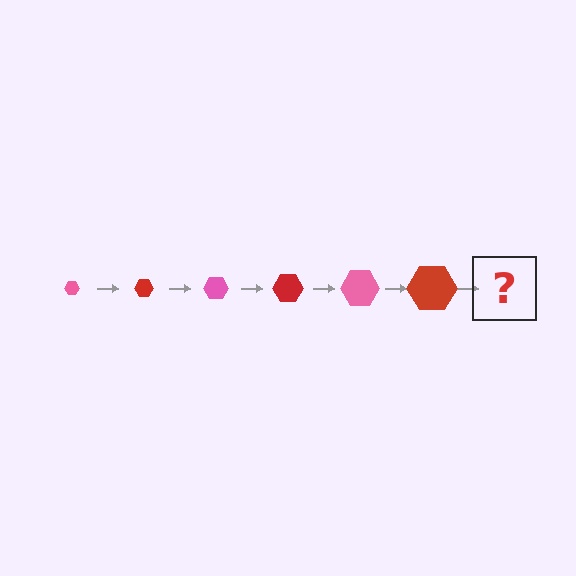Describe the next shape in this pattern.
It should be a pink hexagon, larger than the previous one.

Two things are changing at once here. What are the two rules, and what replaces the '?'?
The two rules are that the hexagon grows larger each step and the color cycles through pink and red. The '?' should be a pink hexagon, larger than the previous one.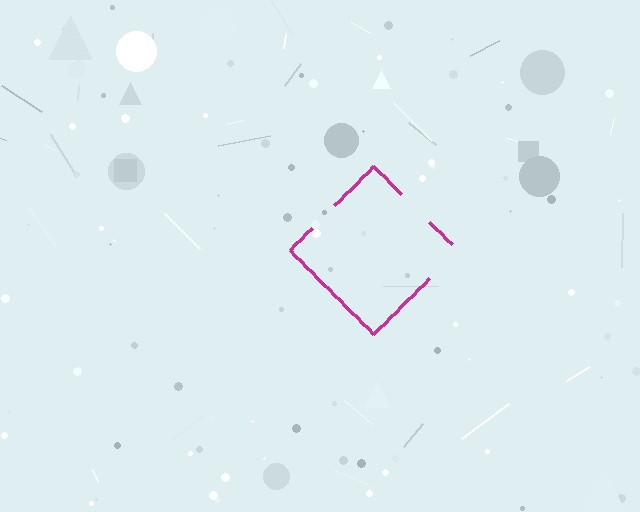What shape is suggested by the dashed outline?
The dashed outline suggests a diamond.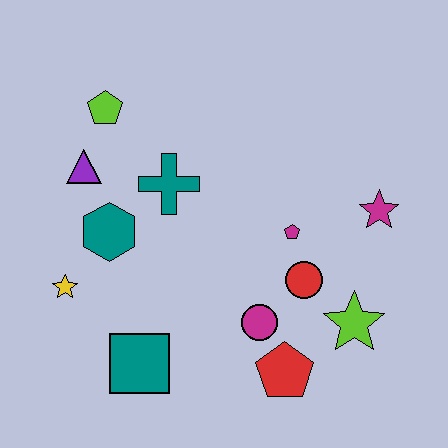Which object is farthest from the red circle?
The lime pentagon is farthest from the red circle.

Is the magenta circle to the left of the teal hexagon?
No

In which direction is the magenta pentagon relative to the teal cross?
The magenta pentagon is to the right of the teal cross.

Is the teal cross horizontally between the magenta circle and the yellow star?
Yes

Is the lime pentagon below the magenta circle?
No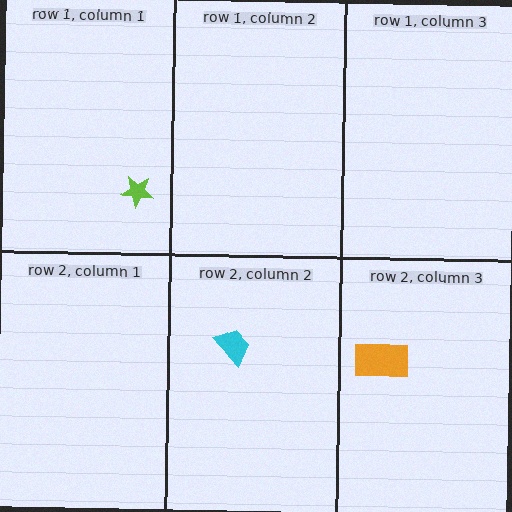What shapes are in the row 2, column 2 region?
The cyan trapezoid.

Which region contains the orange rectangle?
The row 2, column 3 region.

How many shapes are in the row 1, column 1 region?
1.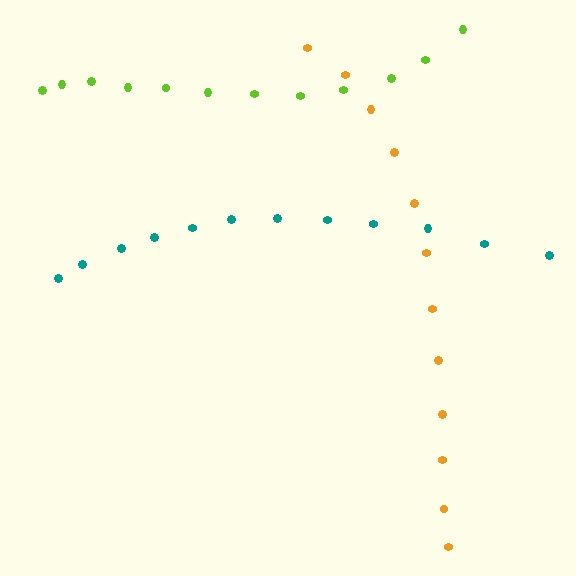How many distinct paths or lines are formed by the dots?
There are 3 distinct paths.